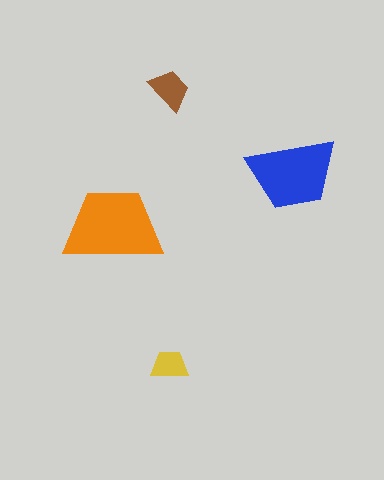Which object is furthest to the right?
The blue trapezoid is rightmost.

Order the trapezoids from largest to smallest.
the orange one, the blue one, the brown one, the yellow one.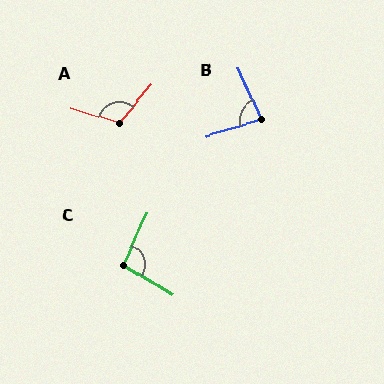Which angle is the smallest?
B, at approximately 82 degrees.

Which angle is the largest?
A, at approximately 113 degrees.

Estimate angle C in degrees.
Approximately 96 degrees.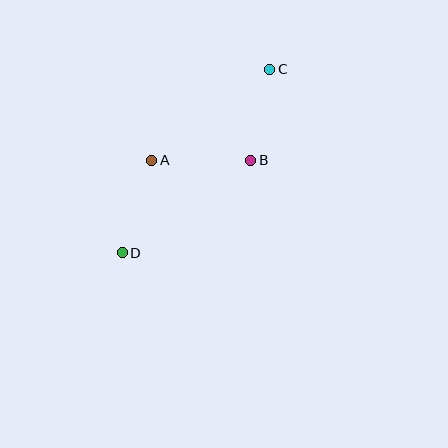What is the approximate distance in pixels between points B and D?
The distance between B and D is approximately 158 pixels.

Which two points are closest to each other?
Points B and C are closest to each other.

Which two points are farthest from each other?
Points C and D are farthest from each other.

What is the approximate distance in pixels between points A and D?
The distance between A and D is approximately 97 pixels.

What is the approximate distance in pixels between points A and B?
The distance between A and B is approximately 99 pixels.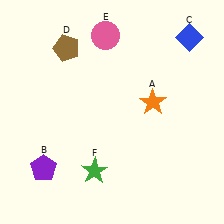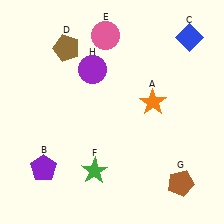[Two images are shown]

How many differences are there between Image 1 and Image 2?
There are 2 differences between the two images.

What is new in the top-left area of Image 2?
A purple circle (H) was added in the top-left area of Image 2.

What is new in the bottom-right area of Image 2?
A brown pentagon (G) was added in the bottom-right area of Image 2.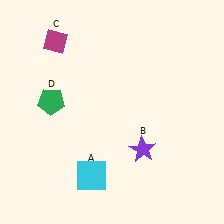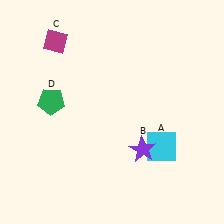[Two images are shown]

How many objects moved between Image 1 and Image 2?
1 object moved between the two images.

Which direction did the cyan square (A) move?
The cyan square (A) moved right.